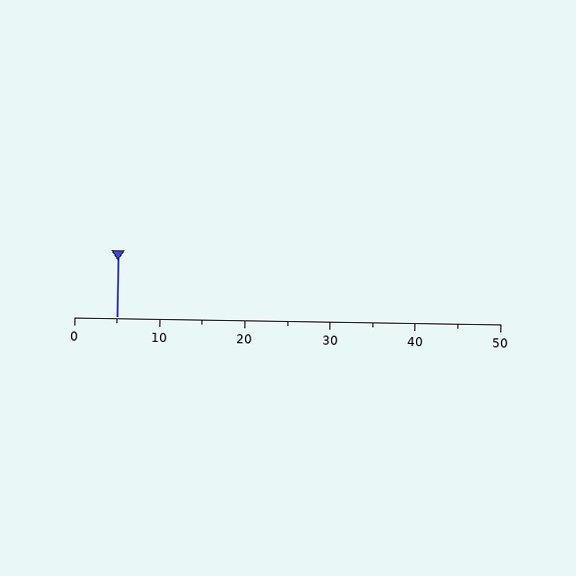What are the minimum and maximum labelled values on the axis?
The axis runs from 0 to 50.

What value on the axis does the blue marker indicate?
The marker indicates approximately 5.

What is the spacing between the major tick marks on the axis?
The major ticks are spaced 10 apart.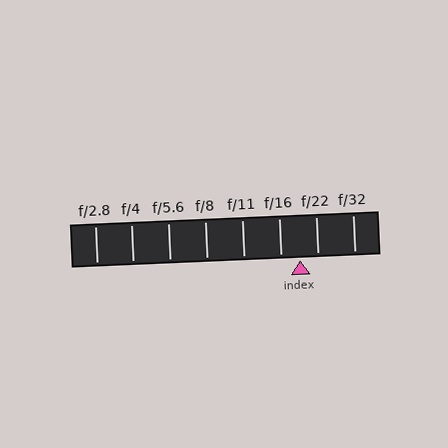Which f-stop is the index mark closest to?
The index mark is closest to f/22.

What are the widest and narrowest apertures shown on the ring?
The widest aperture shown is f/2.8 and the narrowest is f/32.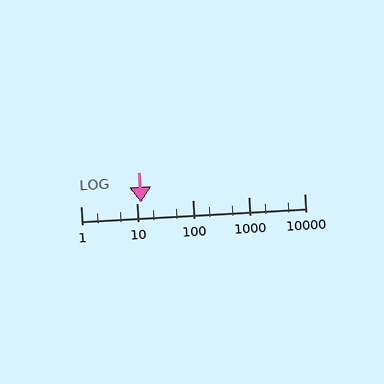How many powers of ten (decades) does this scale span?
The scale spans 4 decades, from 1 to 10000.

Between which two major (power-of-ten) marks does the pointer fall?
The pointer is between 10 and 100.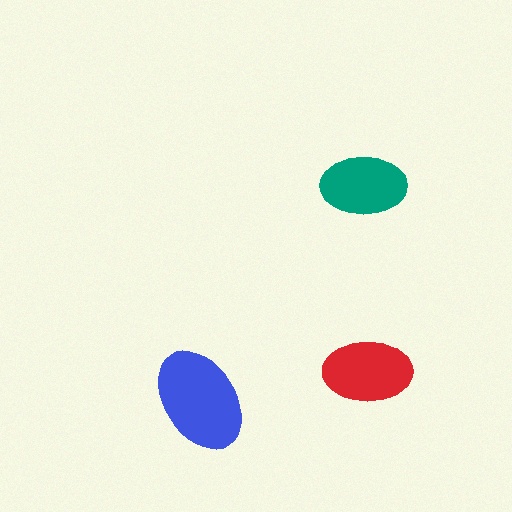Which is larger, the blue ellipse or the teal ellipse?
The blue one.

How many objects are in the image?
There are 3 objects in the image.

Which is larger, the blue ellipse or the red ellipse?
The blue one.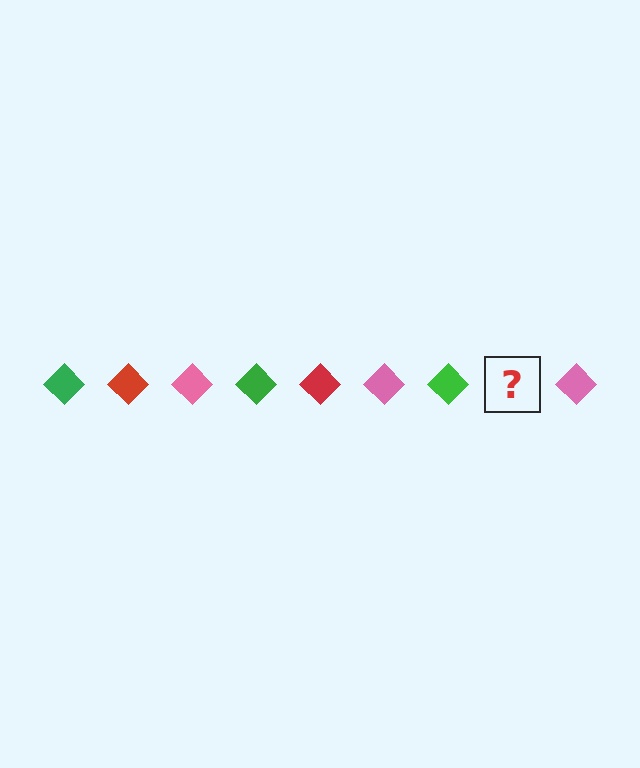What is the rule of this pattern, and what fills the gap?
The rule is that the pattern cycles through green, red, pink diamonds. The gap should be filled with a red diamond.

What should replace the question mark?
The question mark should be replaced with a red diamond.